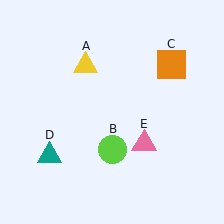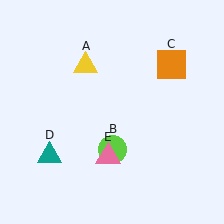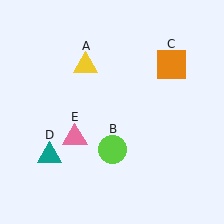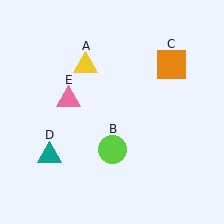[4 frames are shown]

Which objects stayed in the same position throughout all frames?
Yellow triangle (object A) and lime circle (object B) and orange square (object C) and teal triangle (object D) remained stationary.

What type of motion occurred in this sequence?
The pink triangle (object E) rotated clockwise around the center of the scene.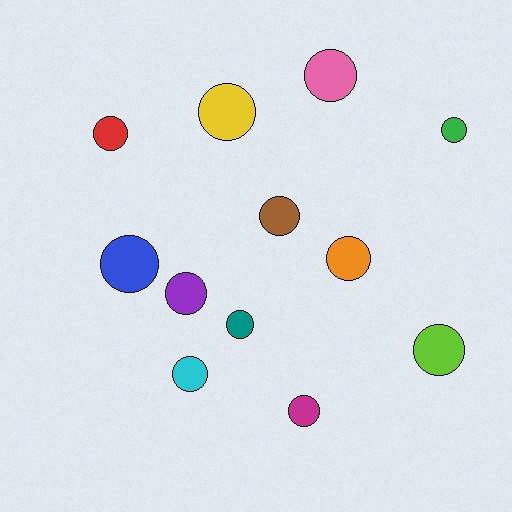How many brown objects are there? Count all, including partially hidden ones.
There is 1 brown object.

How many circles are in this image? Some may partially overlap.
There are 12 circles.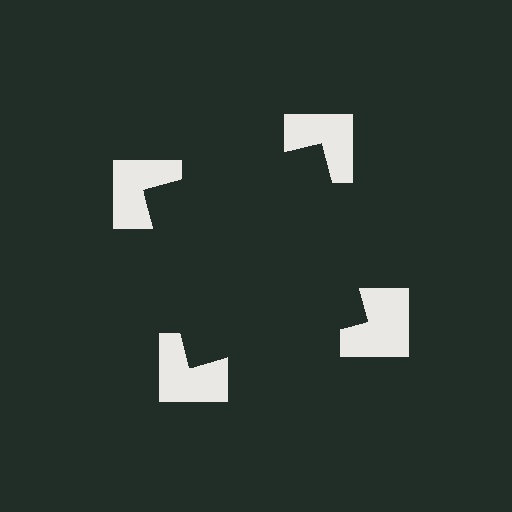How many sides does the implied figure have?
4 sides.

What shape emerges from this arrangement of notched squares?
An illusory square — its edges are inferred from the aligned wedge cuts in the notched squares, not physically drawn.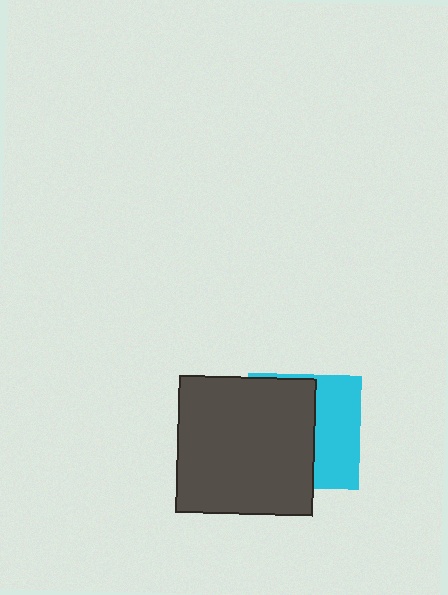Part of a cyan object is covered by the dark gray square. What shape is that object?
It is a square.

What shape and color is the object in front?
The object in front is a dark gray square.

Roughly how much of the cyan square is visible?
A small part of it is visible (roughly 41%).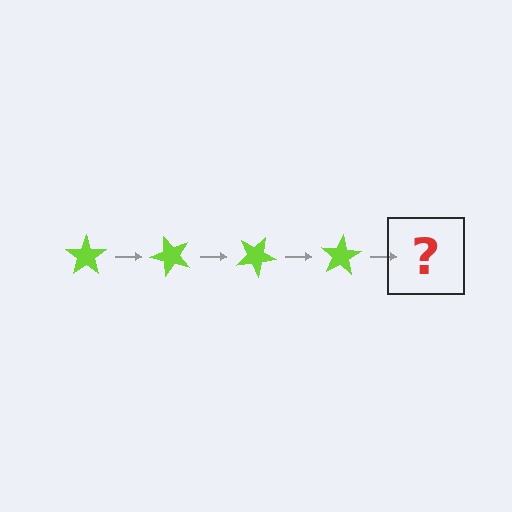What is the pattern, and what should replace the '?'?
The pattern is that the star rotates 50 degrees each step. The '?' should be a lime star rotated 200 degrees.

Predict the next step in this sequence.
The next step is a lime star rotated 200 degrees.